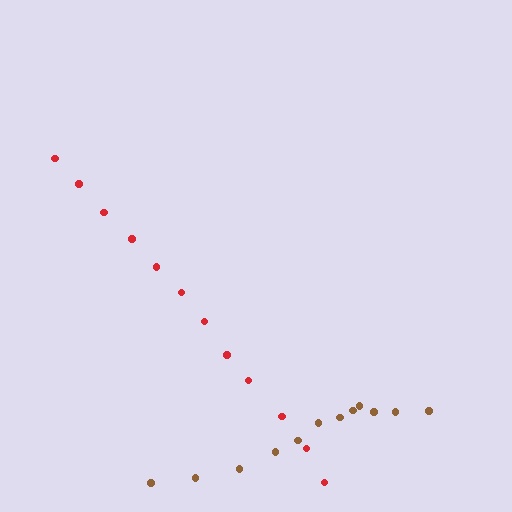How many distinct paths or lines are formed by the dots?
There are 2 distinct paths.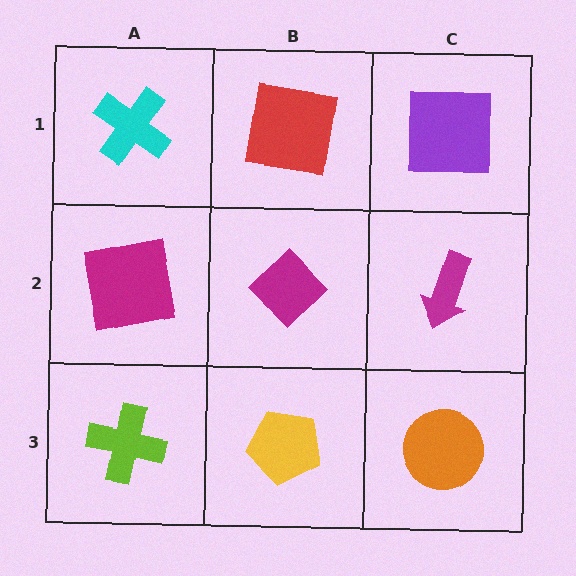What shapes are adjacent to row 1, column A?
A magenta square (row 2, column A), a red square (row 1, column B).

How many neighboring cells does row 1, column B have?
3.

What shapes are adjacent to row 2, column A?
A cyan cross (row 1, column A), a lime cross (row 3, column A), a magenta diamond (row 2, column B).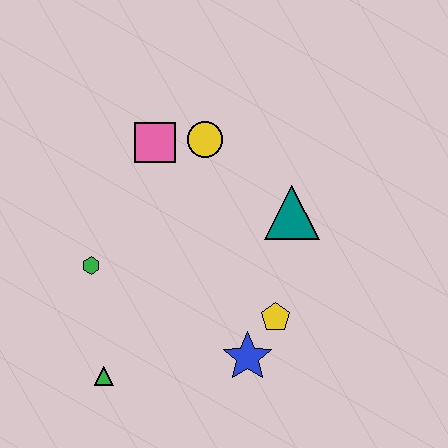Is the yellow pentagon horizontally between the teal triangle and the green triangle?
Yes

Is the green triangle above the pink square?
No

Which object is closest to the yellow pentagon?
The blue star is closest to the yellow pentagon.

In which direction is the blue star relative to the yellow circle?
The blue star is below the yellow circle.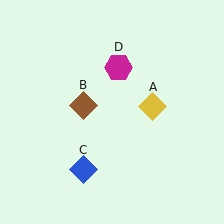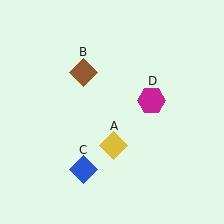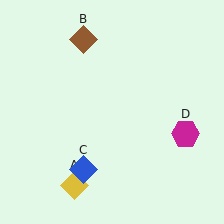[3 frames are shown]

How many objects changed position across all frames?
3 objects changed position: yellow diamond (object A), brown diamond (object B), magenta hexagon (object D).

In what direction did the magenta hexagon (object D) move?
The magenta hexagon (object D) moved down and to the right.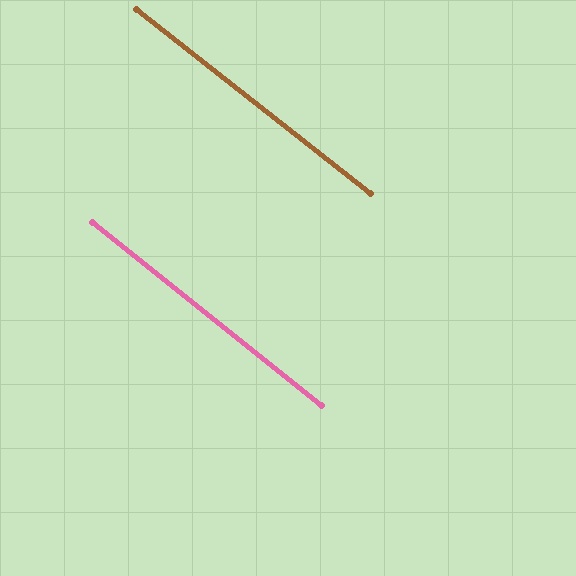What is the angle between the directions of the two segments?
Approximately 0 degrees.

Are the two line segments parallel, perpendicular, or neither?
Parallel — their directions differ by only 0.4°.